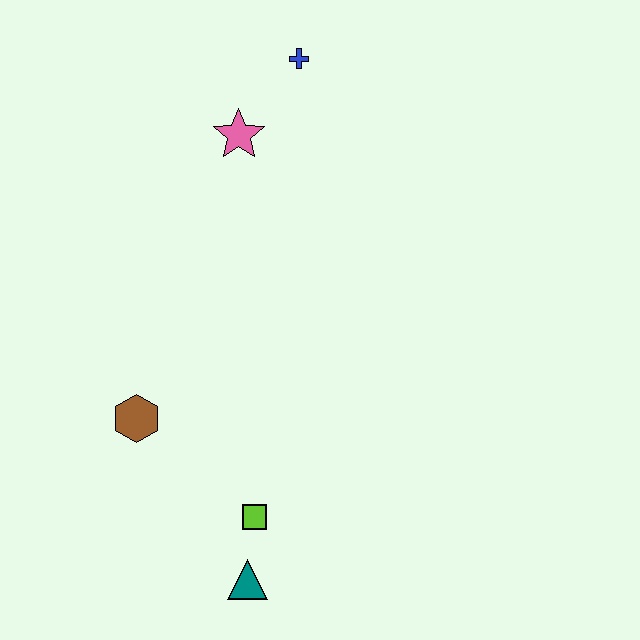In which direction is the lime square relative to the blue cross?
The lime square is below the blue cross.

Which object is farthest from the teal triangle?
The blue cross is farthest from the teal triangle.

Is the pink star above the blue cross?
No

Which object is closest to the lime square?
The teal triangle is closest to the lime square.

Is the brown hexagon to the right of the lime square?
No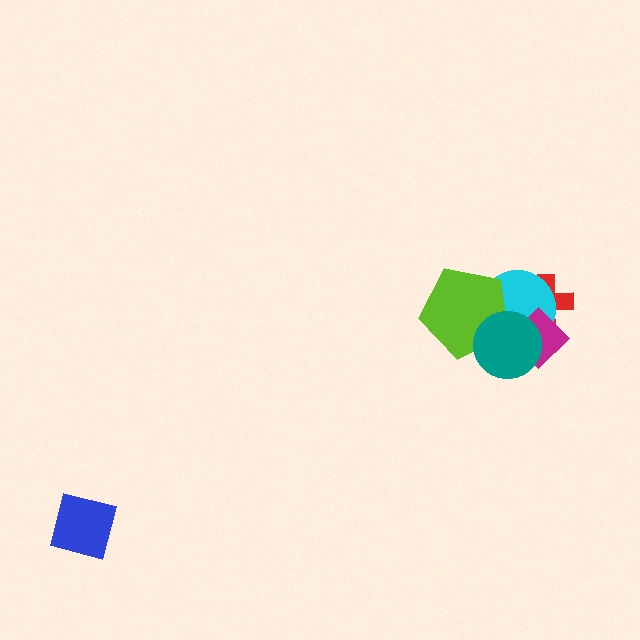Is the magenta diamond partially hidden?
Yes, it is partially covered by another shape.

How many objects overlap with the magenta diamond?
3 objects overlap with the magenta diamond.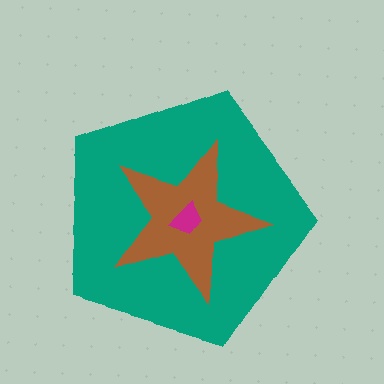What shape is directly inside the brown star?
The magenta trapezoid.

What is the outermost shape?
The teal pentagon.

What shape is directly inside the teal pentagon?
The brown star.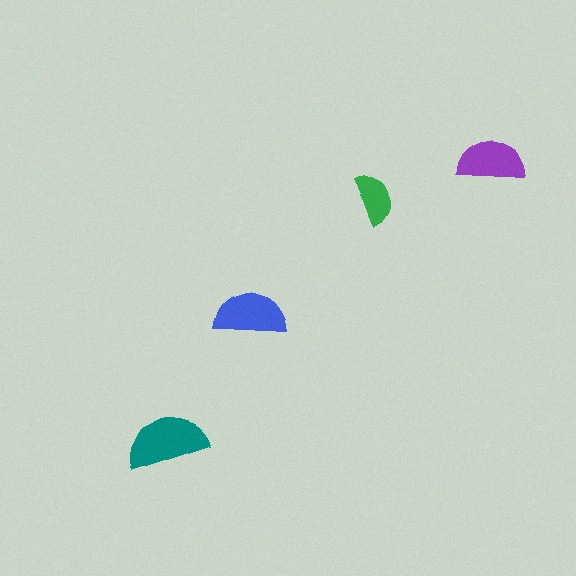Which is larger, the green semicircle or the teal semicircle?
The teal one.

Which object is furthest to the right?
The purple semicircle is rightmost.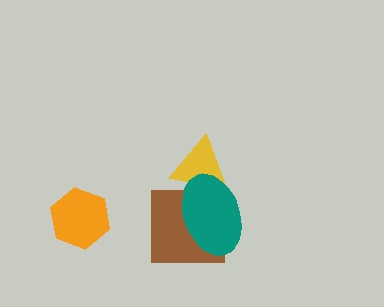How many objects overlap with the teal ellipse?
2 objects overlap with the teal ellipse.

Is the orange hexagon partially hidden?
No, no other shape covers it.